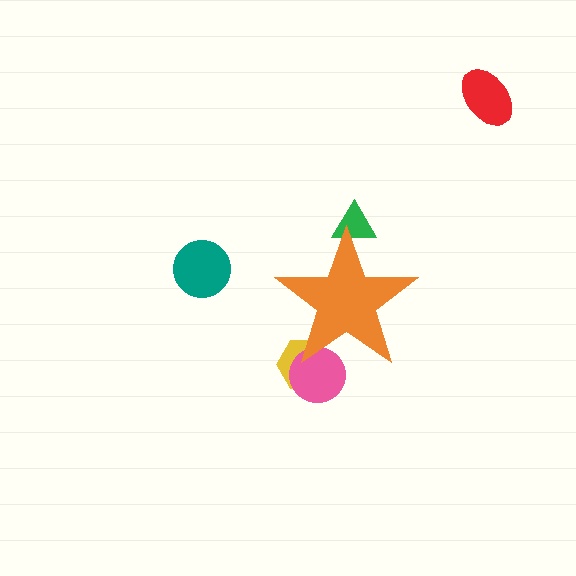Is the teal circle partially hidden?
No, the teal circle is fully visible.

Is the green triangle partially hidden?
Yes, the green triangle is partially hidden behind the orange star.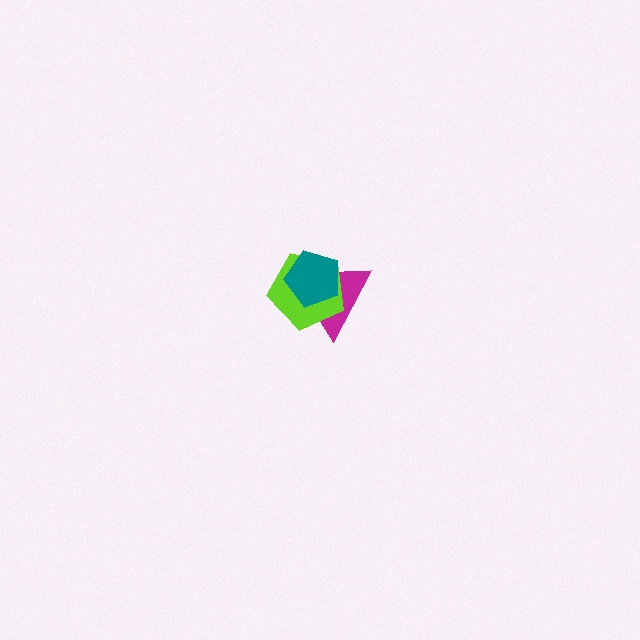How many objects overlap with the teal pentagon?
2 objects overlap with the teal pentagon.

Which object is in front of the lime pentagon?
The teal pentagon is in front of the lime pentagon.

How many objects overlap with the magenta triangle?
2 objects overlap with the magenta triangle.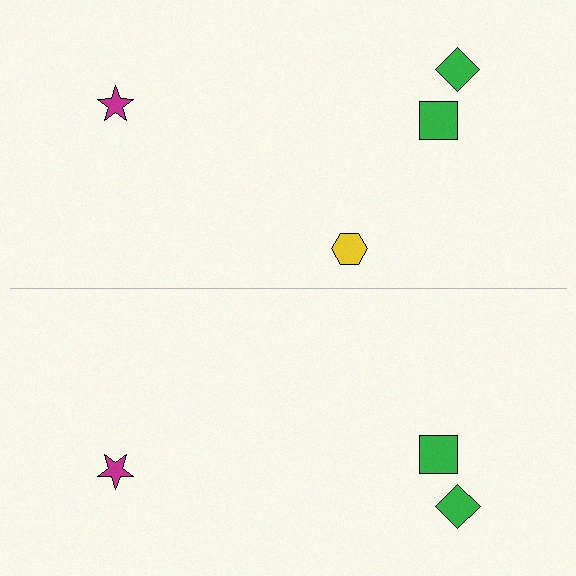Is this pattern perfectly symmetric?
No, the pattern is not perfectly symmetric. A yellow hexagon is missing from the bottom side.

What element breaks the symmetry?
A yellow hexagon is missing from the bottom side.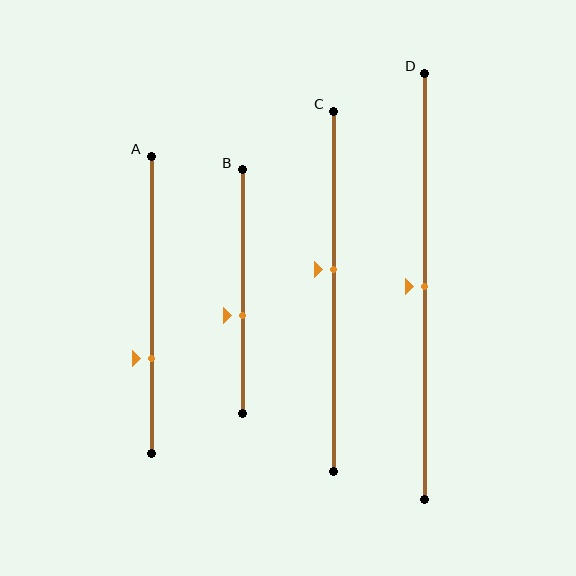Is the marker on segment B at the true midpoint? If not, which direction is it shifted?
No, the marker on segment B is shifted downward by about 10% of the segment length.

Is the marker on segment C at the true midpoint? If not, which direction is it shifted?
No, the marker on segment C is shifted upward by about 6% of the segment length.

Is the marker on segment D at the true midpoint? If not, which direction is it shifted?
Yes, the marker on segment D is at the true midpoint.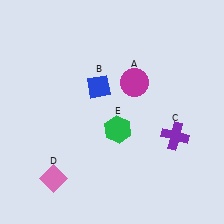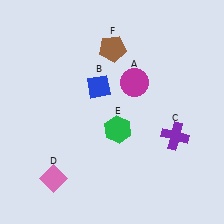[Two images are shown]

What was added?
A brown pentagon (F) was added in Image 2.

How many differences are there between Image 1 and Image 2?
There is 1 difference between the two images.